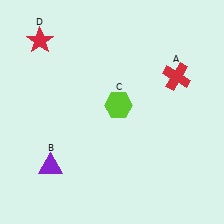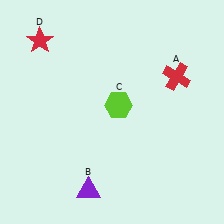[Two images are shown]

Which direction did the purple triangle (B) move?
The purple triangle (B) moved right.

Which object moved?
The purple triangle (B) moved right.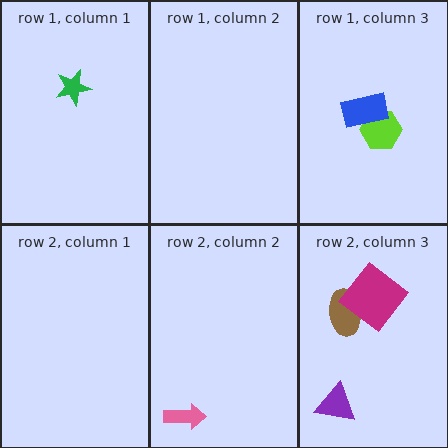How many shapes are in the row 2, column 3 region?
3.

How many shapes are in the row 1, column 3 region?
2.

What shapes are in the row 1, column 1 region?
The green star.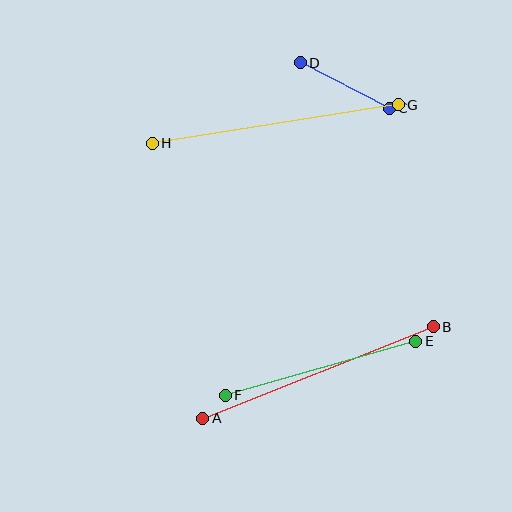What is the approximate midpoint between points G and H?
The midpoint is at approximately (275, 124) pixels.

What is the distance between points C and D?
The distance is approximately 100 pixels.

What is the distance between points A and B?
The distance is approximately 248 pixels.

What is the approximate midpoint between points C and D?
The midpoint is at approximately (345, 86) pixels.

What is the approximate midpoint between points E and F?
The midpoint is at approximately (321, 368) pixels.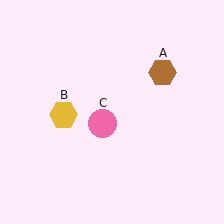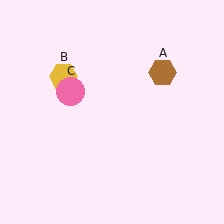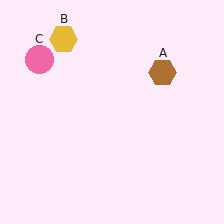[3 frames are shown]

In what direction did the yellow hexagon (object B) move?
The yellow hexagon (object B) moved up.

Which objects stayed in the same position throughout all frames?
Brown hexagon (object A) remained stationary.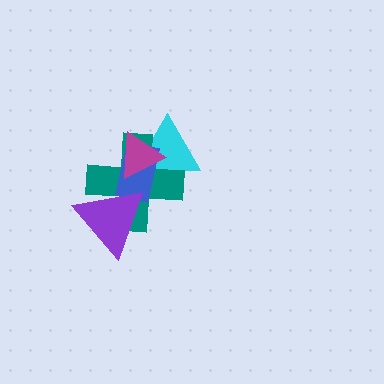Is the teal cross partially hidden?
Yes, it is partially covered by another shape.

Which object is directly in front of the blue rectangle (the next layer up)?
The magenta triangle is directly in front of the blue rectangle.